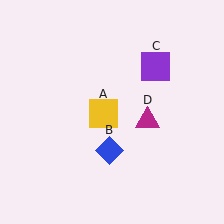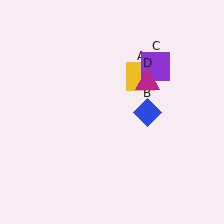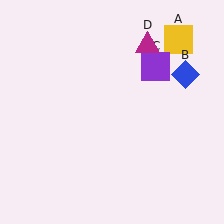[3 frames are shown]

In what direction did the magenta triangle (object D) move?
The magenta triangle (object D) moved up.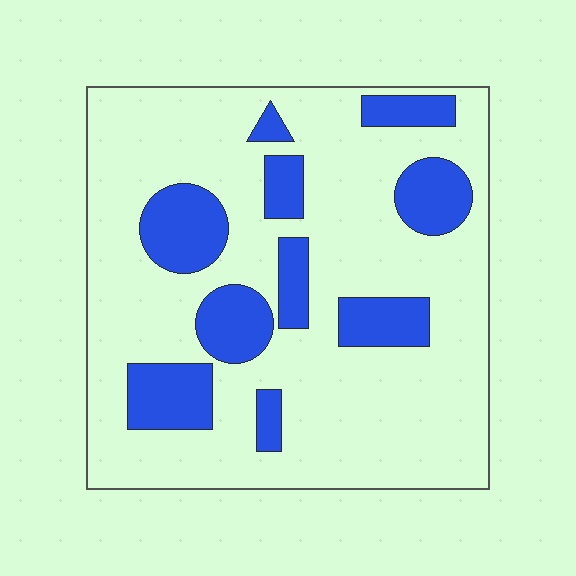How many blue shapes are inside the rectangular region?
10.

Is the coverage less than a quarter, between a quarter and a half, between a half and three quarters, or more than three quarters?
Less than a quarter.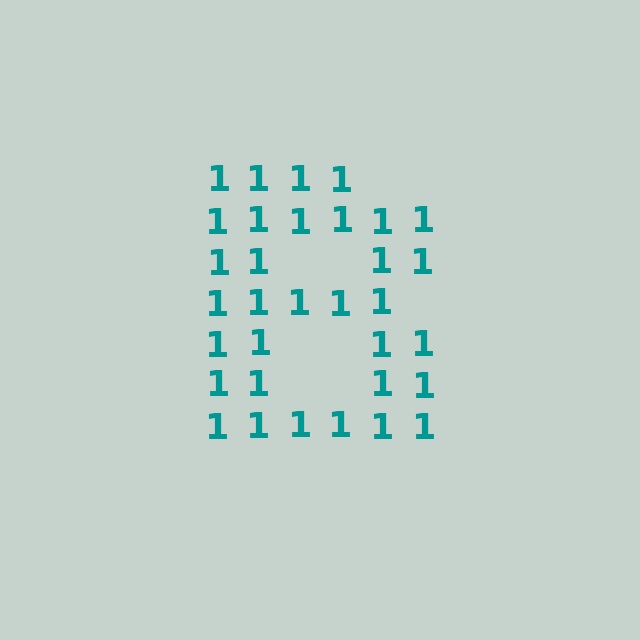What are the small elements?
The small elements are digit 1's.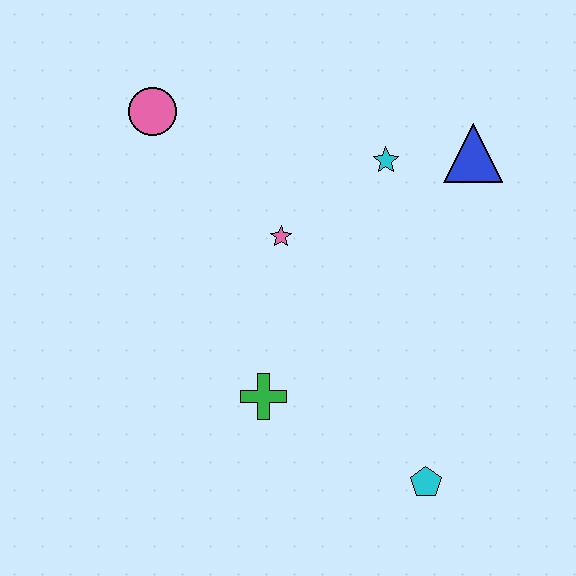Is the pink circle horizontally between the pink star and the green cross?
No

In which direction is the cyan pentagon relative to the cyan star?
The cyan pentagon is below the cyan star.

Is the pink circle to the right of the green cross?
No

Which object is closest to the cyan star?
The blue triangle is closest to the cyan star.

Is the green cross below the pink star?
Yes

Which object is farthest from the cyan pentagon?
The pink circle is farthest from the cyan pentagon.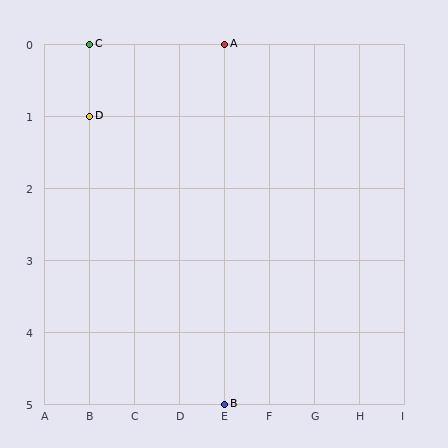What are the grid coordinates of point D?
Point D is at grid coordinates (B, 1).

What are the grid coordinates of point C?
Point C is at grid coordinates (B, 0).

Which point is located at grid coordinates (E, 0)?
Point A is at (E, 0).